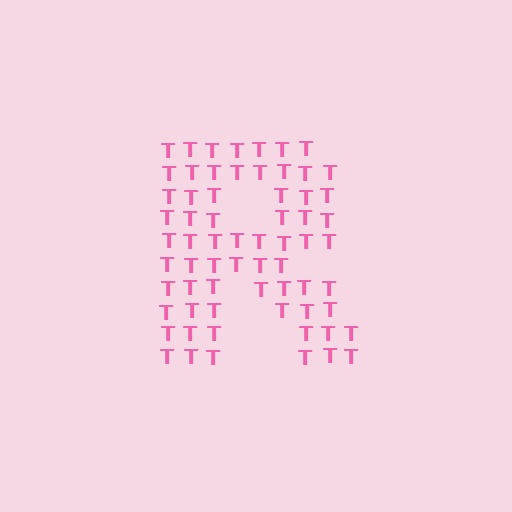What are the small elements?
The small elements are letter T's.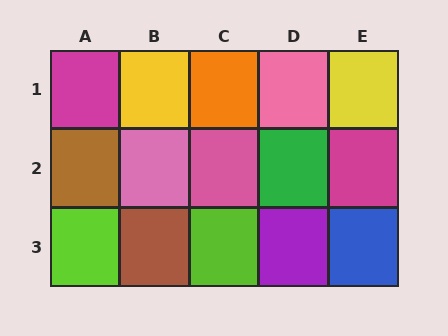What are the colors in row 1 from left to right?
Magenta, yellow, orange, pink, yellow.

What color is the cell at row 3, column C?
Lime.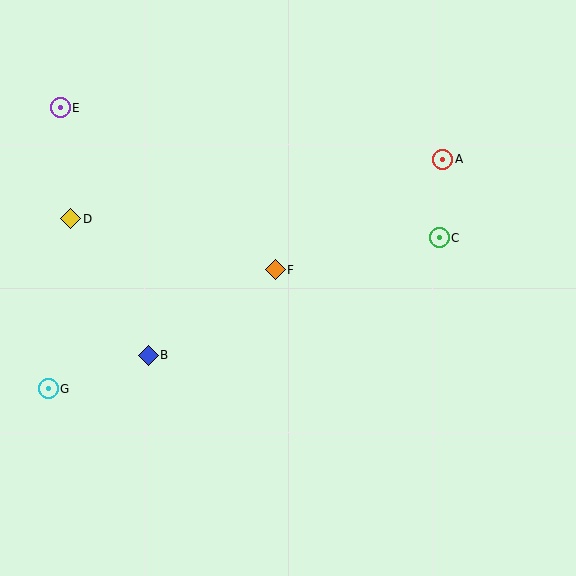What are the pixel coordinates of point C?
Point C is at (439, 238).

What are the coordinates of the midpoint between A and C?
The midpoint between A and C is at (441, 199).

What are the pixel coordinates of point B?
Point B is at (148, 355).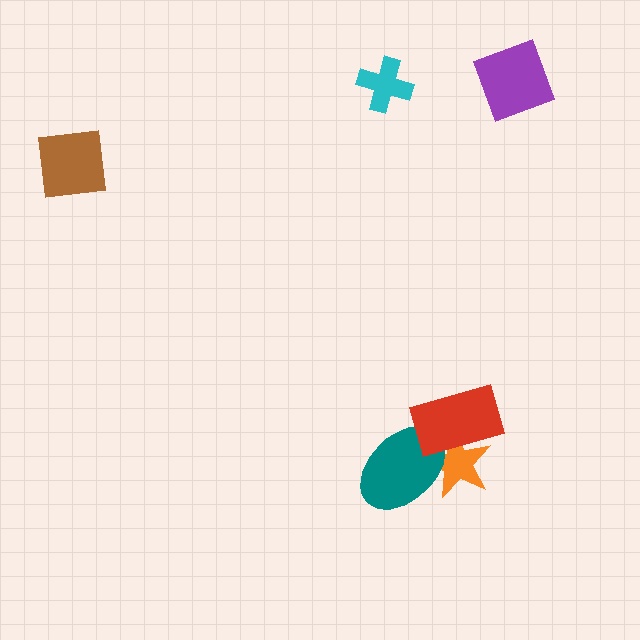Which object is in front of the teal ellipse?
The red rectangle is in front of the teal ellipse.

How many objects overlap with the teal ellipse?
2 objects overlap with the teal ellipse.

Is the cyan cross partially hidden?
No, no other shape covers it.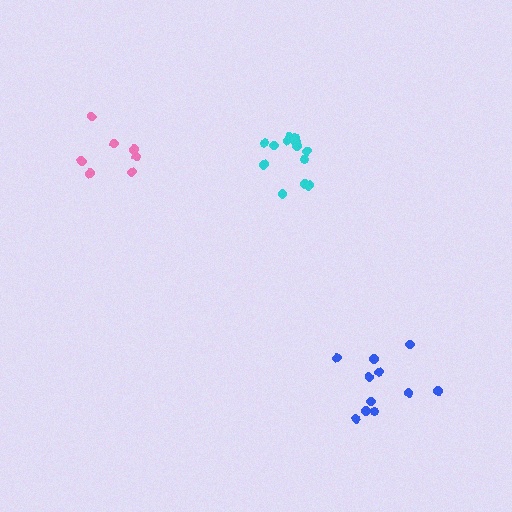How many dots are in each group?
Group 1: 11 dots, Group 2: 7 dots, Group 3: 13 dots (31 total).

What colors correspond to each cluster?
The clusters are colored: blue, pink, cyan.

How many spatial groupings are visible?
There are 3 spatial groupings.